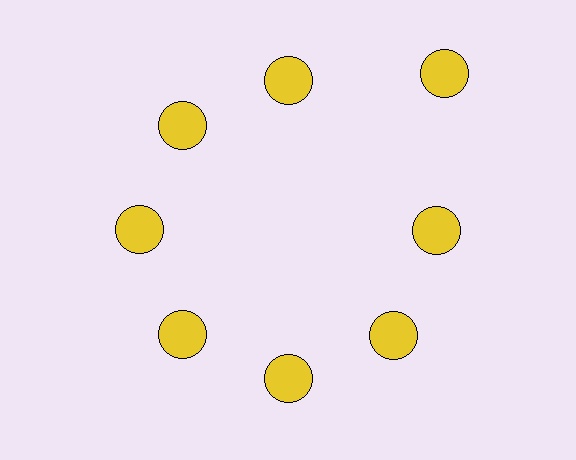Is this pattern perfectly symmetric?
No. The 8 yellow circles are arranged in a ring, but one element near the 2 o'clock position is pushed outward from the center, breaking the 8-fold rotational symmetry.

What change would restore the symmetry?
The symmetry would be restored by moving it inward, back onto the ring so that all 8 circles sit at equal angles and equal distance from the center.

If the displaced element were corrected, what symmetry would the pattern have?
It would have 8-fold rotational symmetry — the pattern would map onto itself every 45 degrees.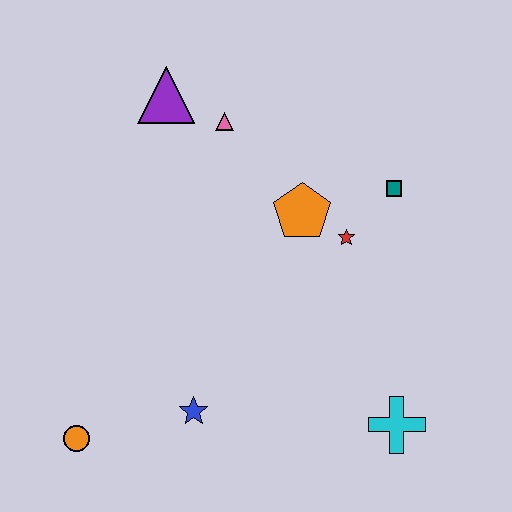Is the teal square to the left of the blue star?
No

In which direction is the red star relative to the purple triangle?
The red star is to the right of the purple triangle.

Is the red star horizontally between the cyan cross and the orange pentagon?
Yes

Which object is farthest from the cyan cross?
The purple triangle is farthest from the cyan cross.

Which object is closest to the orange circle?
The blue star is closest to the orange circle.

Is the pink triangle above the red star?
Yes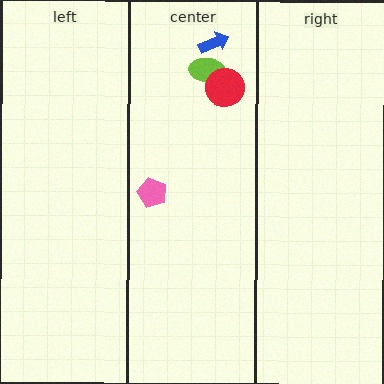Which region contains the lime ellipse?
The center region.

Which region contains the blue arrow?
The center region.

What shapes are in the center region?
The lime ellipse, the blue arrow, the red circle, the pink pentagon.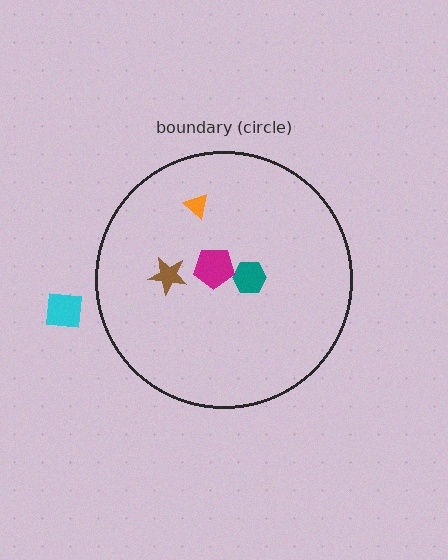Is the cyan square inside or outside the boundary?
Outside.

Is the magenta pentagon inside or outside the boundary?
Inside.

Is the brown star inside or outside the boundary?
Inside.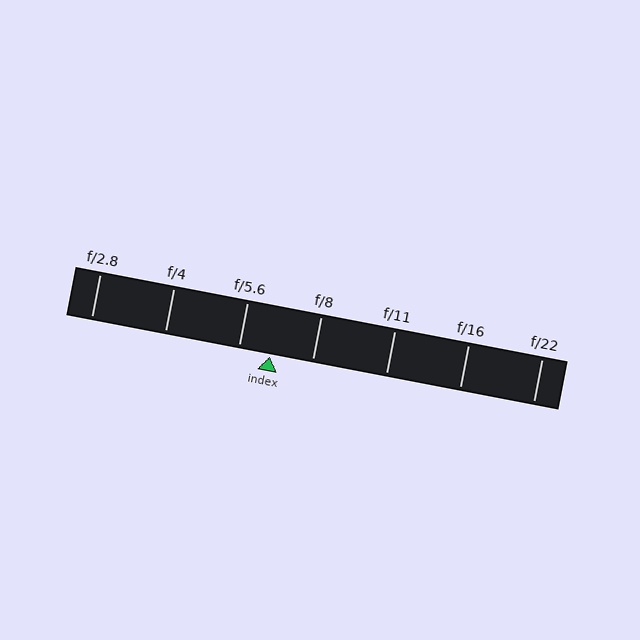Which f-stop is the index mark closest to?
The index mark is closest to f/5.6.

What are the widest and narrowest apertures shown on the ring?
The widest aperture shown is f/2.8 and the narrowest is f/22.